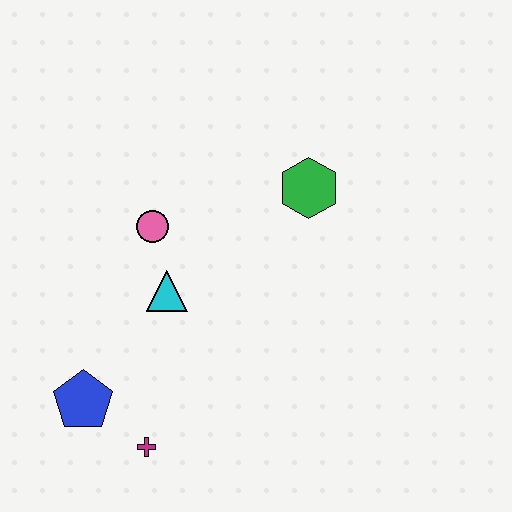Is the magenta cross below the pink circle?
Yes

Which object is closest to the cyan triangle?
The pink circle is closest to the cyan triangle.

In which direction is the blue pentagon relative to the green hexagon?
The blue pentagon is to the left of the green hexagon.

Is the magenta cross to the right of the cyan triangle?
No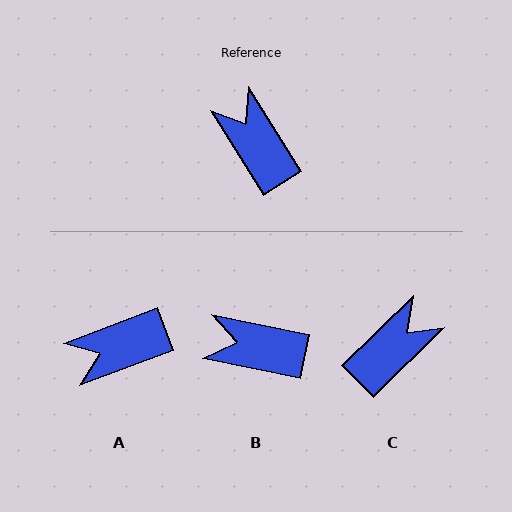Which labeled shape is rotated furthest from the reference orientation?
A, about 78 degrees away.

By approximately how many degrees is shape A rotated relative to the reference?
Approximately 78 degrees counter-clockwise.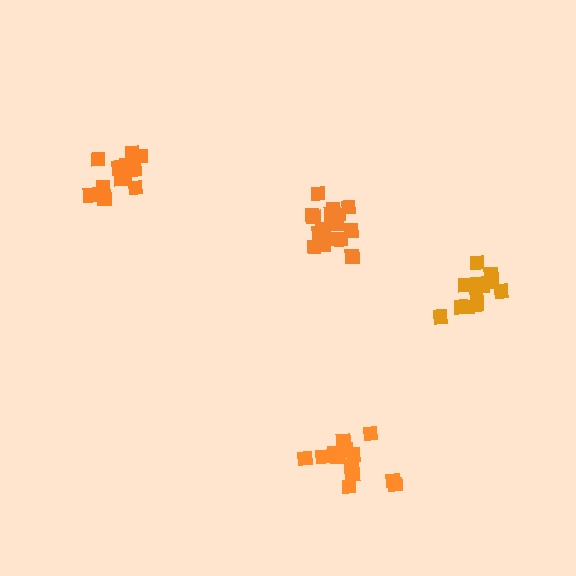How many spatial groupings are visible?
There are 4 spatial groupings.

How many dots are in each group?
Group 1: 15 dots, Group 2: 17 dots, Group 3: 17 dots, Group 4: 13 dots (62 total).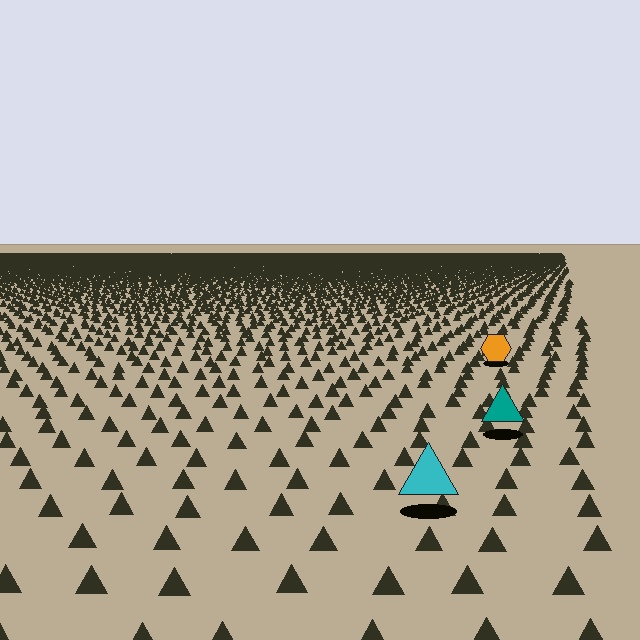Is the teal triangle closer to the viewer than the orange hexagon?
Yes. The teal triangle is closer — you can tell from the texture gradient: the ground texture is coarser near it.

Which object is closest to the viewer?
The cyan triangle is closest. The texture marks near it are larger and more spread out.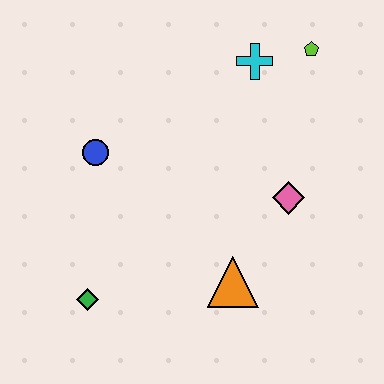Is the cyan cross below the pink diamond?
No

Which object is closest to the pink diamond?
The orange triangle is closest to the pink diamond.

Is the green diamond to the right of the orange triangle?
No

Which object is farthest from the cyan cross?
The green diamond is farthest from the cyan cross.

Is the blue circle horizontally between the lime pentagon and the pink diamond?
No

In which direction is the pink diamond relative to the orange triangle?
The pink diamond is above the orange triangle.